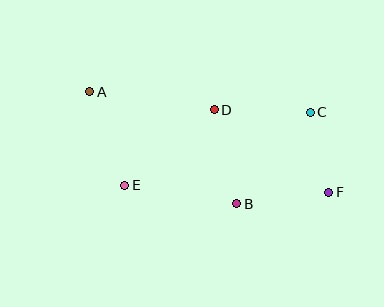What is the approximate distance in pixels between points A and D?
The distance between A and D is approximately 126 pixels.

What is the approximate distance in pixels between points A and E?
The distance between A and E is approximately 100 pixels.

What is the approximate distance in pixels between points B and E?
The distance between B and E is approximately 114 pixels.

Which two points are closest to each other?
Points C and F are closest to each other.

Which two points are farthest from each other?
Points A and F are farthest from each other.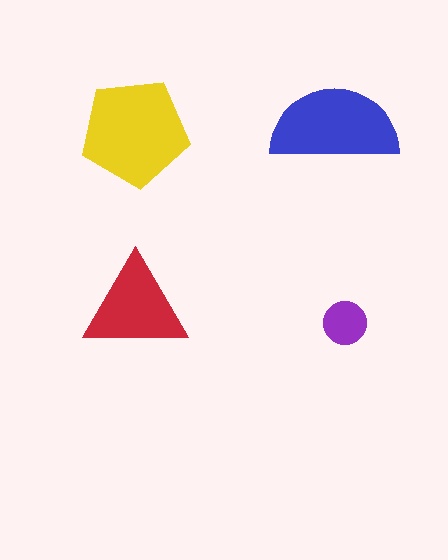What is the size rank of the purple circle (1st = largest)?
4th.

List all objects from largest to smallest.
The yellow pentagon, the blue semicircle, the red triangle, the purple circle.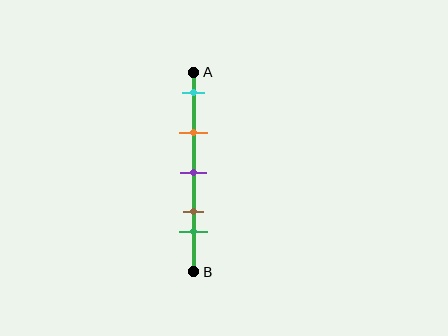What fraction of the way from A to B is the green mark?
The green mark is approximately 80% (0.8) of the way from A to B.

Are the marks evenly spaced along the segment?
No, the marks are not evenly spaced.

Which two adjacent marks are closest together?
The brown and green marks are the closest adjacent pair.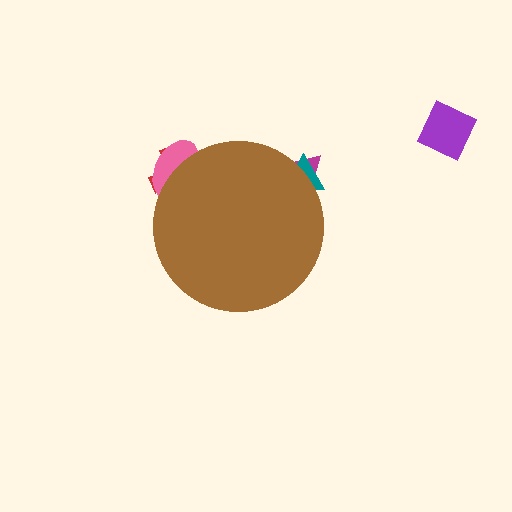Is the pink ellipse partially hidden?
Yes, the pink ellipse is partially hidden behind the brown circle.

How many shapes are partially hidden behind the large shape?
4 shapes are partially hidden.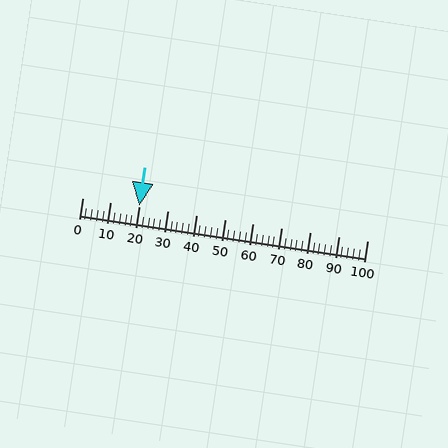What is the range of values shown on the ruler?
The ruler shows values from 0 to 100.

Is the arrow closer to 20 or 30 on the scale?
The arrow is closer to 20.